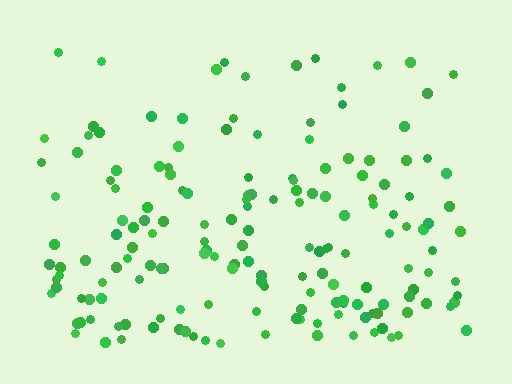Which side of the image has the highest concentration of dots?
The bottom.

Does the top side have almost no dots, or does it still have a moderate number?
Still a moderate number, just noticeably fewer than the bottom.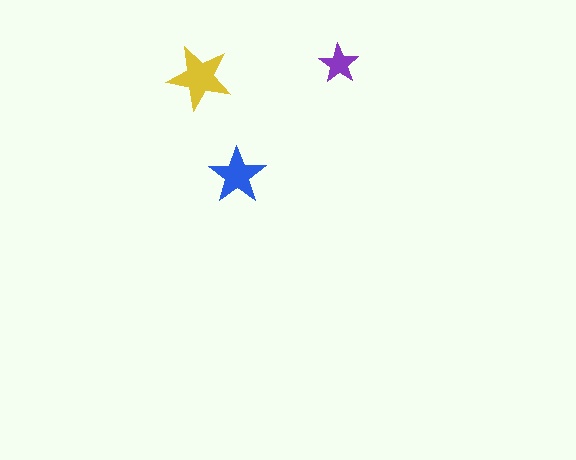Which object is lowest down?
The blue star is bottommost.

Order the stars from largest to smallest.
the yellow one, the blue one, the purple one.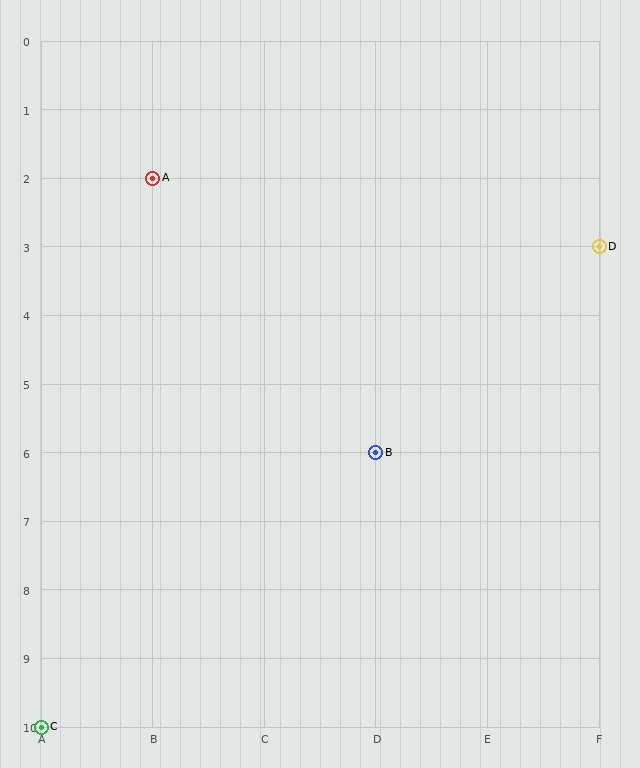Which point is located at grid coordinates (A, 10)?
Point C is at (A, 10).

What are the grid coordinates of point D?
Point D is at grid coordinates (F, 3).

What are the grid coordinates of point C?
Point C is at grid coordinates (A, 10).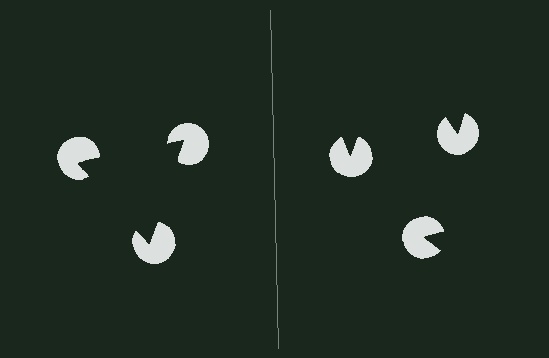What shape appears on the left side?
An illusory triangle.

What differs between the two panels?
The pac-man discs are positioned identically on both sides; only the wedge orientations differ. On the left they align to a triangle; on the right they are misaligned.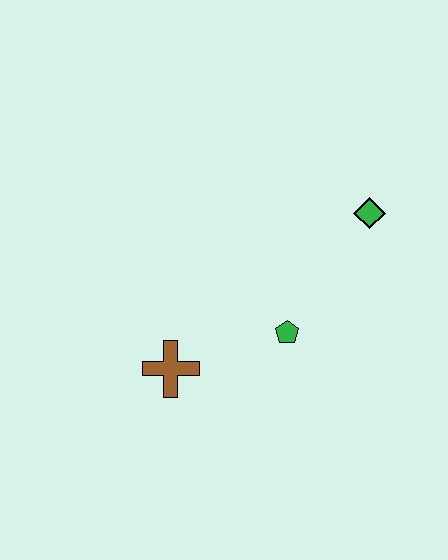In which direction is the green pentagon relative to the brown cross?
The green pentagon is to the right of the brown cross.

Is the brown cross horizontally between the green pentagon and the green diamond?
No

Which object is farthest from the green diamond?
The brown cross is farthest from the green diamond.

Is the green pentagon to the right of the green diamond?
No